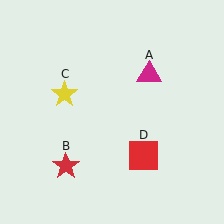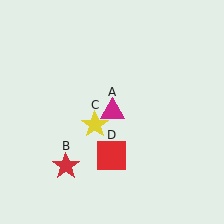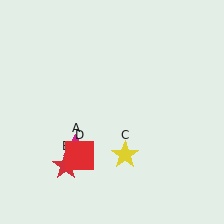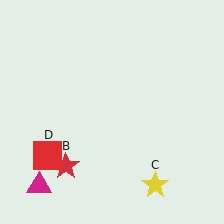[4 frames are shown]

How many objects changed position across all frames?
3 objects changed position: magenta triangle (object A), yellow star (object C), red square (object D).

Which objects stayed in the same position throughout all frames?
Red star (object B) remained stationary.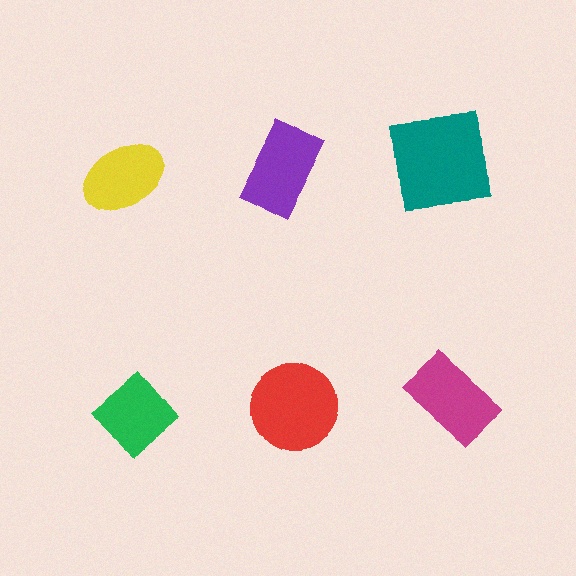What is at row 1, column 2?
A purple rectangle.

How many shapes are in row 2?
3 shapes.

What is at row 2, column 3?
A magenta rectangle.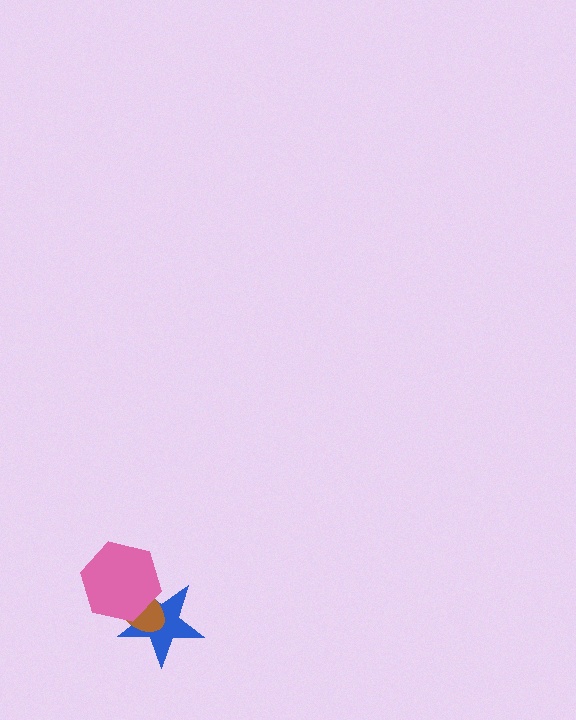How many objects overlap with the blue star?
2 objects overlap with the blue star.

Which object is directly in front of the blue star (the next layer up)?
The brown ellipse is directly in front of the blue star.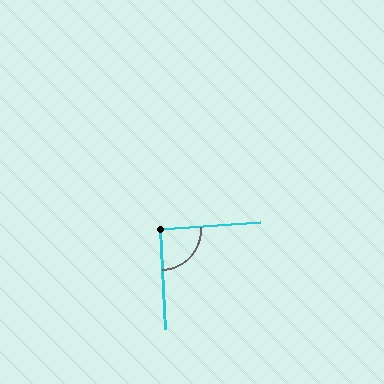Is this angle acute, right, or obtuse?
It is approximately a right angle.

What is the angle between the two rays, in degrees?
Approximately 91 degrees.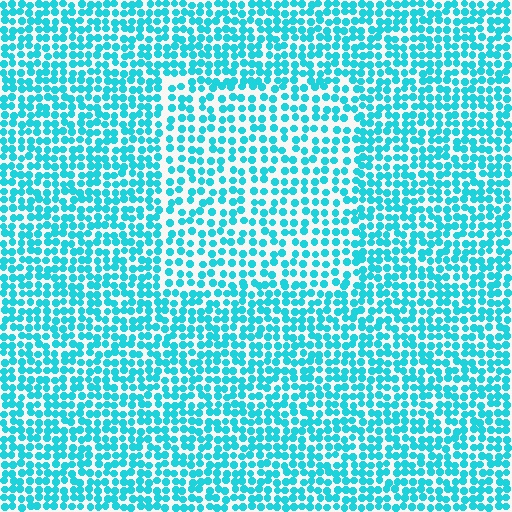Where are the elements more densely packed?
The elements are more densely packed outside the rectangle boundary.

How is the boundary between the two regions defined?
The boundary is defined by a change in element density (approximately 1.5x ratio). All elements are the same color, size, and shape.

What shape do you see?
I see a rectangle.